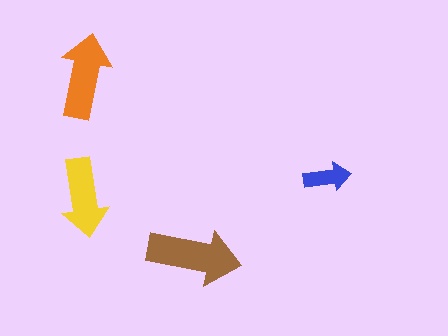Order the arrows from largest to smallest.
the brown one, the orange one, the yellow one, the blue one.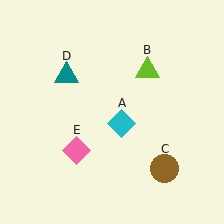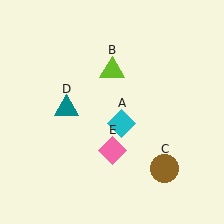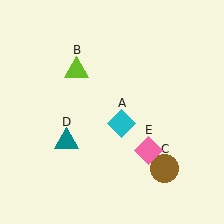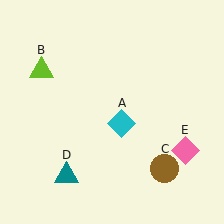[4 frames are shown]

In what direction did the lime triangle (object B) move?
The lime triangle (object B) moved left.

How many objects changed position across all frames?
3 objects changed position: lime triangle (object B), teal triangle (object D), pink diamond (object E).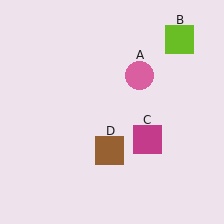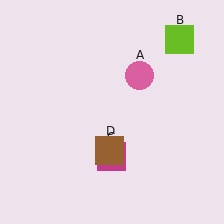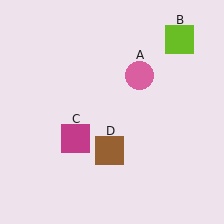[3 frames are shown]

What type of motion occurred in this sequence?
The magenta square (object C) rotated clockwise around the center of the scene.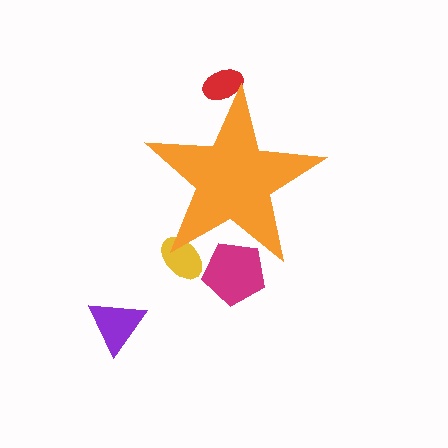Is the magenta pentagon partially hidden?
Yes, the magenta pentagon is partially hidden behind the orange star.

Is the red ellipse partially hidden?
Yes, the red ellipse is partially hidden behind the orange star.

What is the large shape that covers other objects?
An orange star.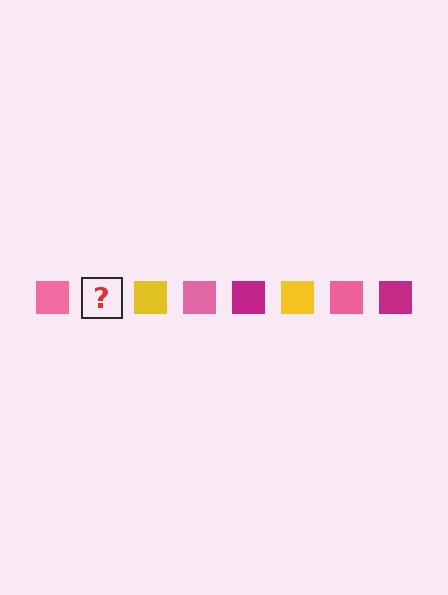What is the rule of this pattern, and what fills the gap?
The rule is that the pattern cycles through pink, magenta, yellow squares. The gap should be filled with a magenta square.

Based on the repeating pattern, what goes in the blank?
The blank should be a magenta square.